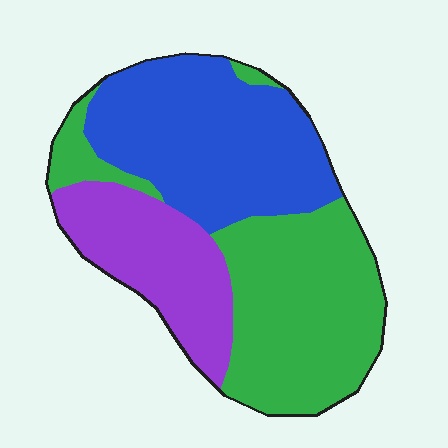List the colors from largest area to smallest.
From largest to smallest: green, blue, purple.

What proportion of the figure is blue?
Blue takes up about three eighths (3/8) of the figure.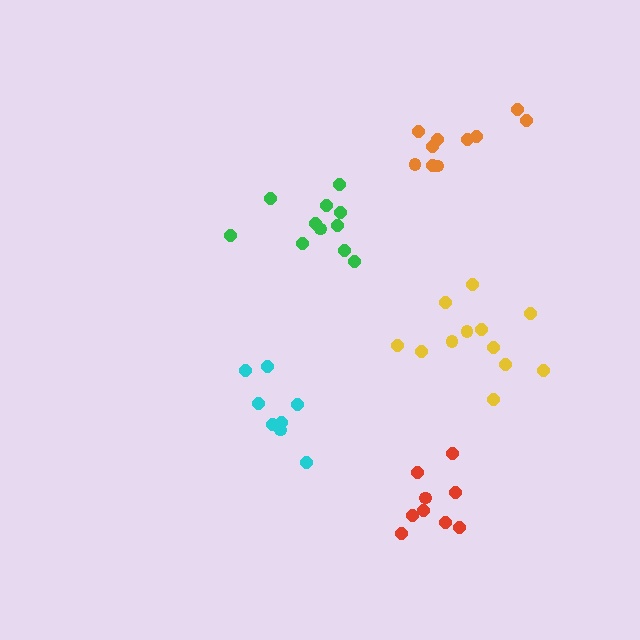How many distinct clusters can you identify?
There are 5 distinct clusters.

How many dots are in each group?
Group 1: 11 dots, Group 2: 12 dots, Group 3: 9 dots, Group 4: 10 dots, Group 5: 9 dots (51 total).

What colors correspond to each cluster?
The clusters are colored: green, yellow, red, orange, cyan.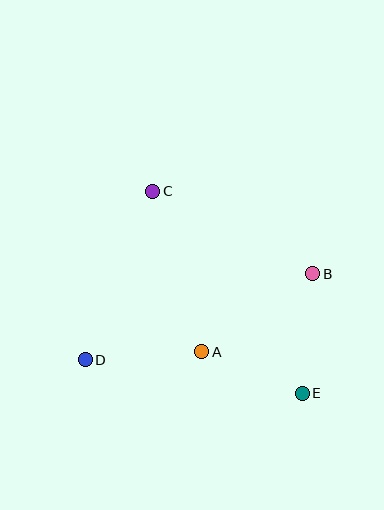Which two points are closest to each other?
Points A and E are closest to each other.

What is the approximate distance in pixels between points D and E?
The distance between D and E is approximately 219 pixels.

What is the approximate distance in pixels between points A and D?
The distance between A and D is approximately 117 pixels.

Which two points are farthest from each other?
Points C and E are farthest from each other.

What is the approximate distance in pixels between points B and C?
The distance between B and C is approximately 180 pixels.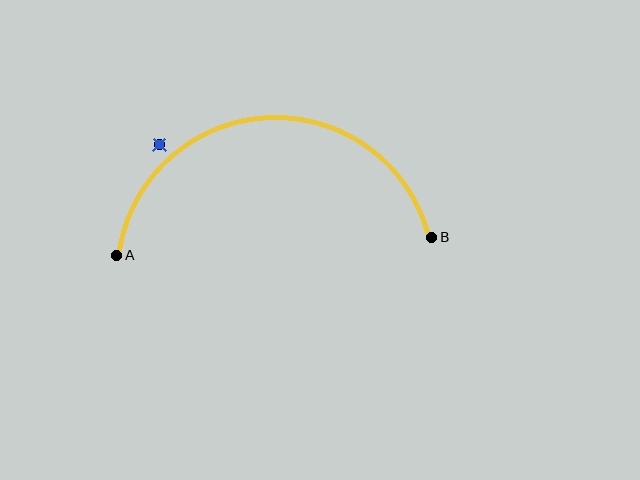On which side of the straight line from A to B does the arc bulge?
The arc bulges above the straight line connecting A and B.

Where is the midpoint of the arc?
The arc midpoint is the point on the curve farthest from the straight line joining A and B. It sits above that line.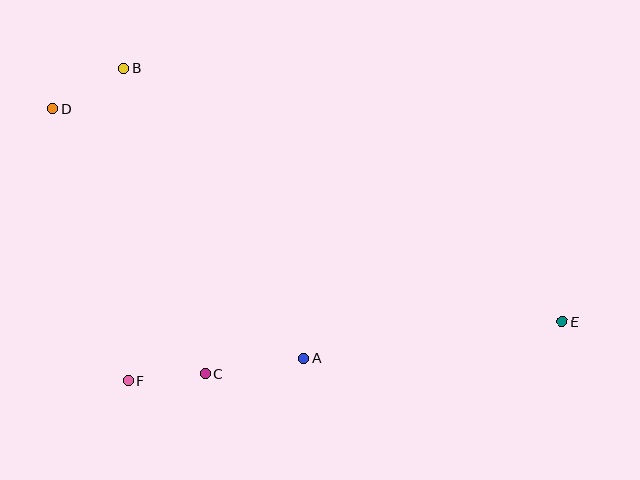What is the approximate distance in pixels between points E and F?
The distance between E and F is approximately 438 pixels.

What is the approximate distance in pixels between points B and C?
The distance between B and C is approximately 317 pixels.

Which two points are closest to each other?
Points C and F are closest to each other.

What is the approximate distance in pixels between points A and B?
The distance between A and B is approximately 341 pixels.